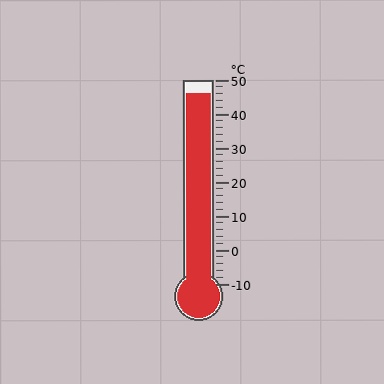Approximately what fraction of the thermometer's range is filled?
The thermometer is filled to approximately 95% of its range.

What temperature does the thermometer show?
The thermometer shows approximately 46°C.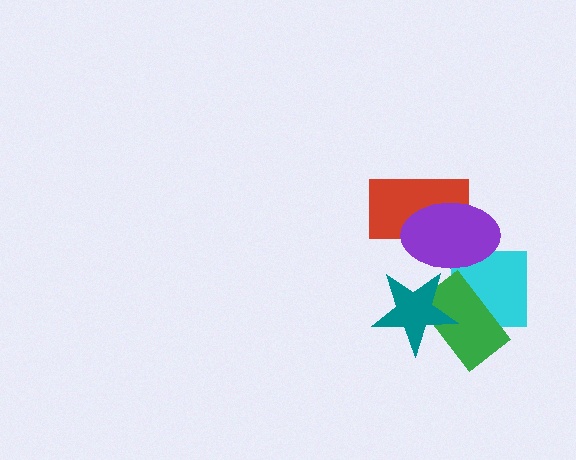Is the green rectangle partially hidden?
Yes, it is partially covered by another shape.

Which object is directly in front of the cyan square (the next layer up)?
The green rectangle is directly in front of the cyan square.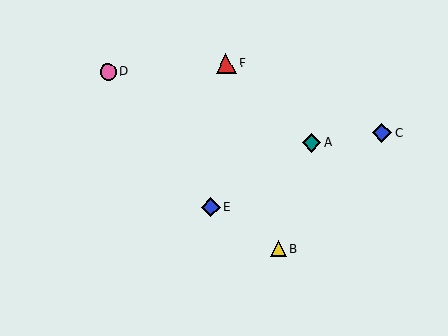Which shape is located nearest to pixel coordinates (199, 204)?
The blue diamond (labeled E) at (211, 207) is nearest to that location.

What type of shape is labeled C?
Shape C is a blue diamond.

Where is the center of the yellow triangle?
The center of the yellow triangle is at (279, 249).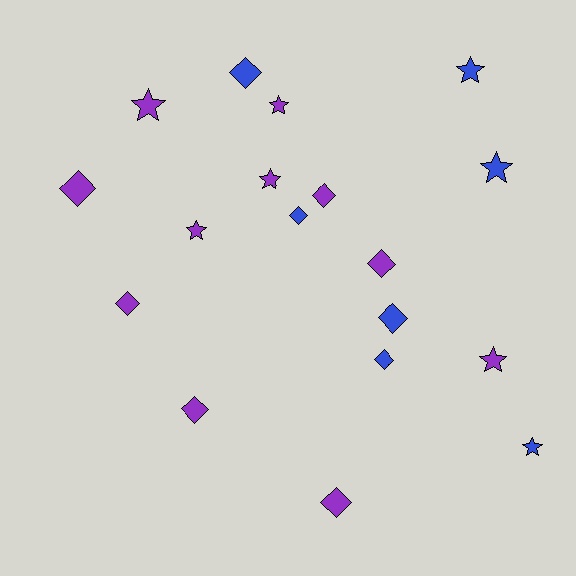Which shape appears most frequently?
Diamond, with 10 objects.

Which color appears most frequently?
Purple, with 11 objects.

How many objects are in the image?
There are 18 objects.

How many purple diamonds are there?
There are 6 purple diamonds.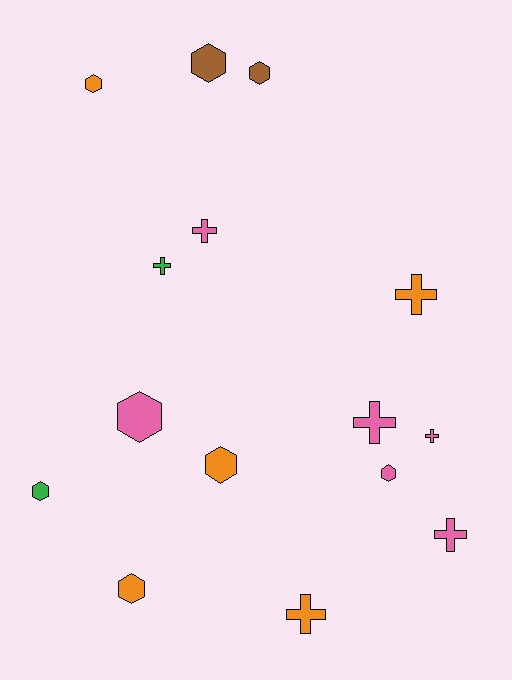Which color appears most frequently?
Pink, with 6 objects.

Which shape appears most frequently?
Hexagon, with 8 objects.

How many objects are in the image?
There are 15 objects.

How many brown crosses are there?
There are no brown crosses.